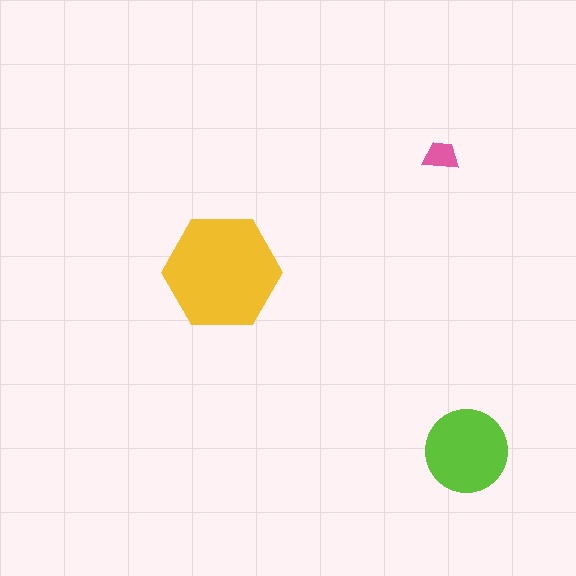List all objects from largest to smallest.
The yellow hexagon, the lime circle, the pink trapezoid.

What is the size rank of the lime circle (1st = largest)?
2nd.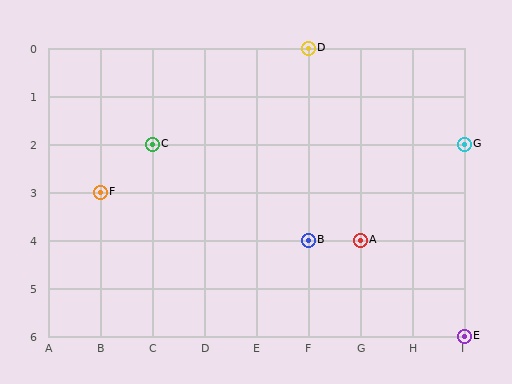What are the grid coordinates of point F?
Point F is at grid coordinates (B, 3).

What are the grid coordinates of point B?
Point B is at grid coordinates (F, 4).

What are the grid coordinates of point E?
Point E is at grid coordinates (I, 6).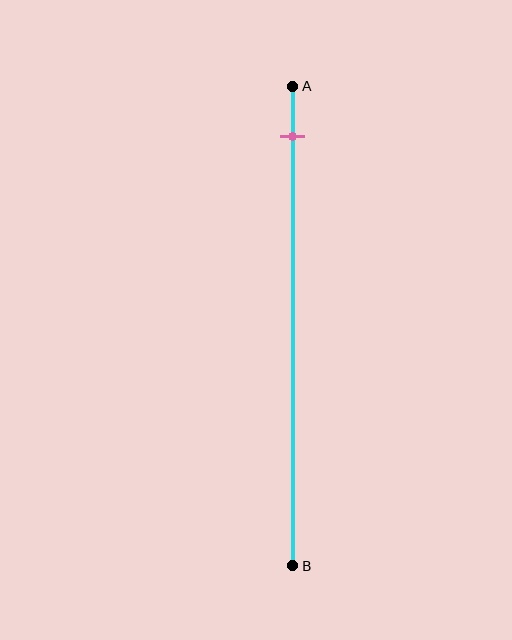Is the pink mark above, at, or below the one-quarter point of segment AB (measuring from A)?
The pink mark is above the one-quarter point of segment AB.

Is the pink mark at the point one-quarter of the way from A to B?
No, the mark is at about 10% from A, not at the 25% one-quarter point.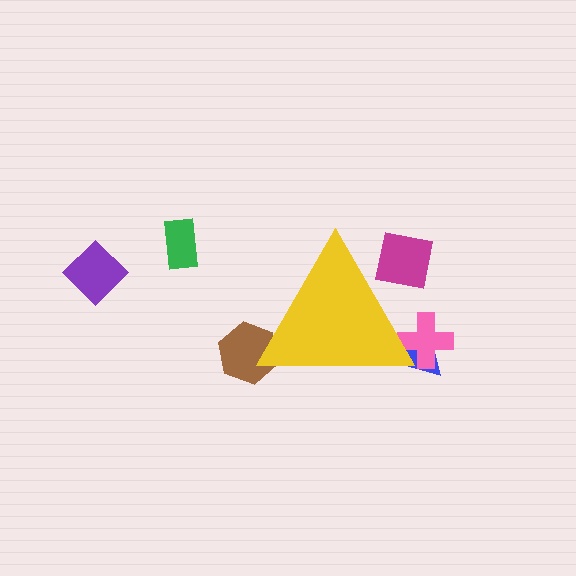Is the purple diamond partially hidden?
No, the purple diamond is fully visible.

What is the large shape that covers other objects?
A yellow triangle.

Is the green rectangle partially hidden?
No, the green rectangle is fully visible.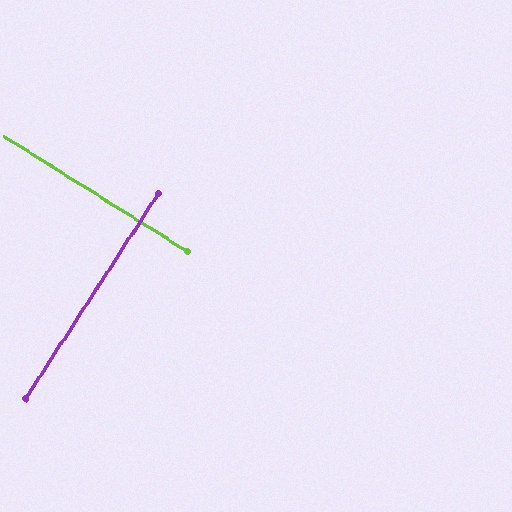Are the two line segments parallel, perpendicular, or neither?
Perpendicular — they meet at approximately 89°.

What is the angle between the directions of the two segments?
Approximately 89 degrees.